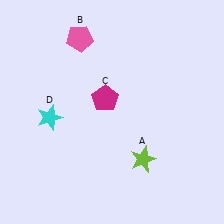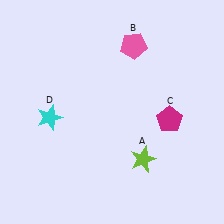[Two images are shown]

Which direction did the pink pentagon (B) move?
The pink pentagon (B) moved right.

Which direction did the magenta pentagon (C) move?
The magenta pentagon (C) moved right.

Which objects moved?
The objects that moved are: the pink pentagon (B), the magenta pentagon (C).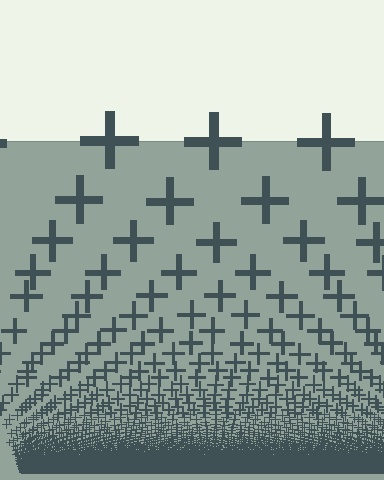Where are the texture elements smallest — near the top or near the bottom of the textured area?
Near the bottom.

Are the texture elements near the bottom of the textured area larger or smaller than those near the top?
Smaller. The gradient is inverted — elements near the bottom are smaller and denser.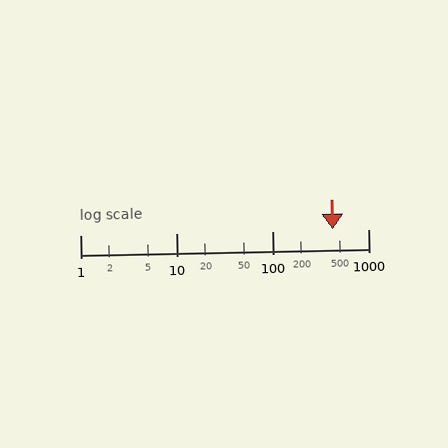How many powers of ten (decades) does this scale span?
The scale spans 3 decades, from 1 to 1000.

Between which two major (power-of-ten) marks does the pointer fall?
The pointer is between 100 and 1000.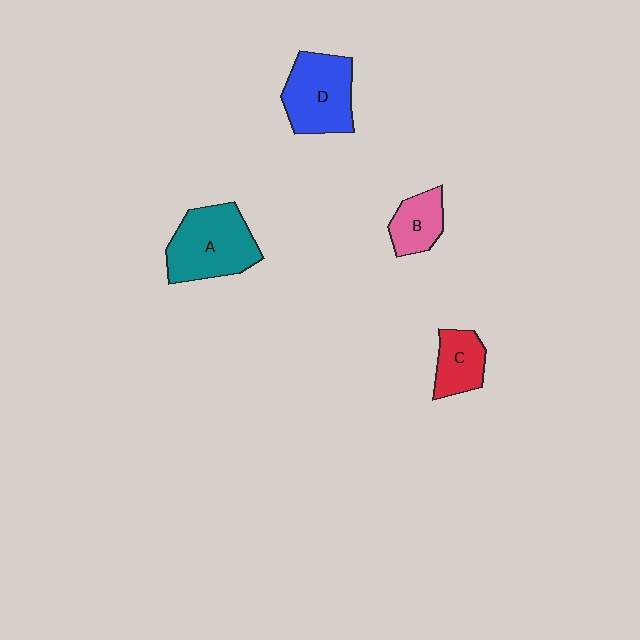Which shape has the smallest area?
Shape B (pink).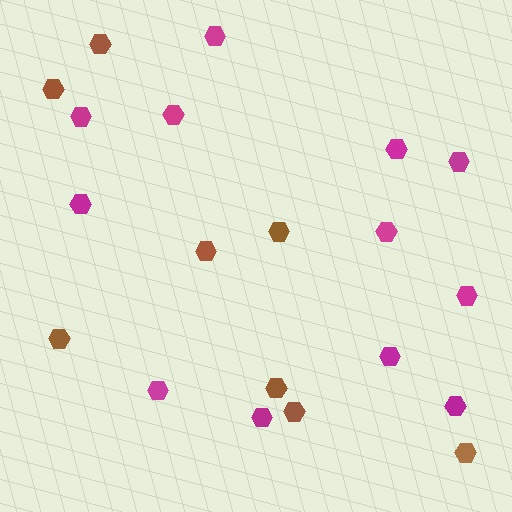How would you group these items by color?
There are 2 groups: one group of magenta hexagons (12) and one group of brown hexagons (8).